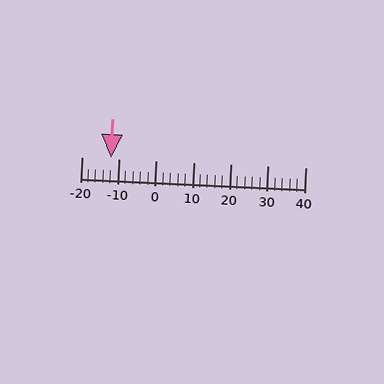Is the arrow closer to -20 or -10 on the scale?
The arrow is closer to -10.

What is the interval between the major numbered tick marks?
The major tick marks are spaced 10 units apart.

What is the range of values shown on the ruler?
The ruler shows values from -20 to 40.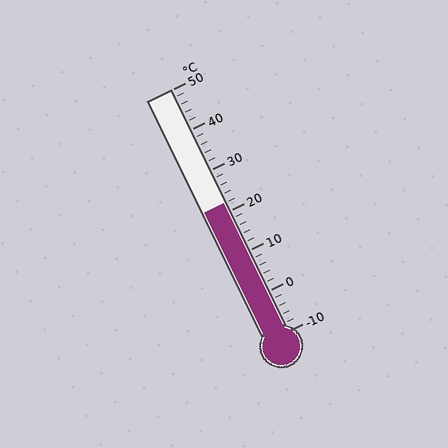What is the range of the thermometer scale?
The thermometer scale ranges from -10°C to 50°C.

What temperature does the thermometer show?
The thermometer shows approximately 22°C.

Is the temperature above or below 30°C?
The temperature is below 30°C.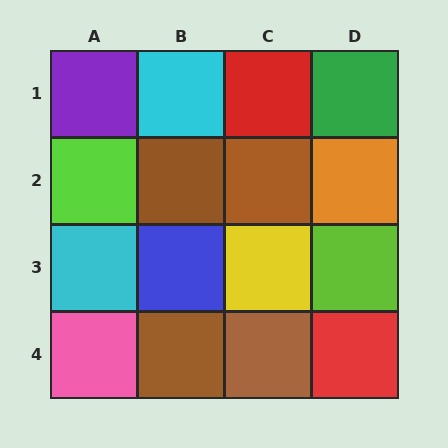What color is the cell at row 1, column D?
Green.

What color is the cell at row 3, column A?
Cyan.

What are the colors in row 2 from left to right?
Lime, brown, brown, orange.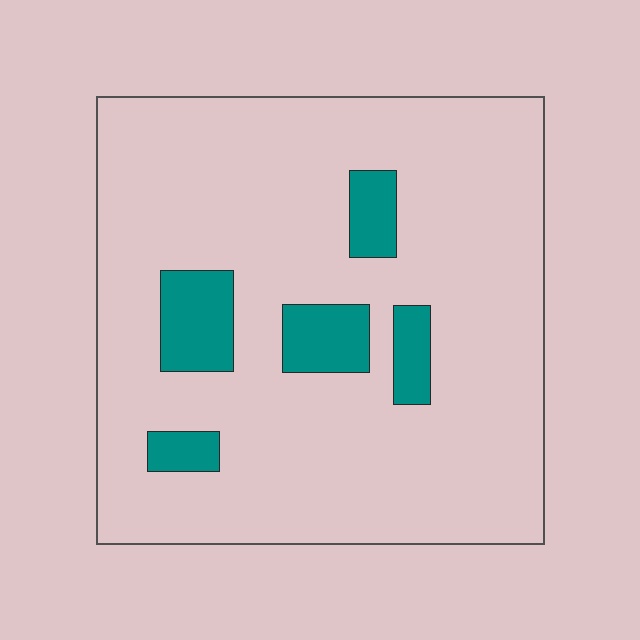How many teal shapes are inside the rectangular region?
5.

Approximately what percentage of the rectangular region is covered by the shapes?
Approximately 10%.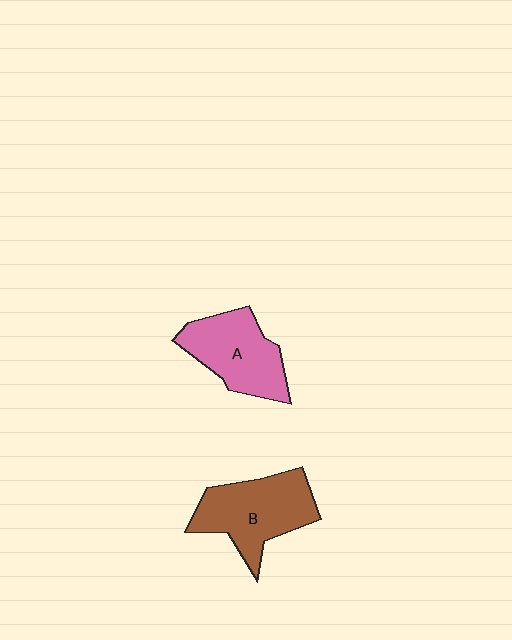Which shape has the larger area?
Shape B (brown).